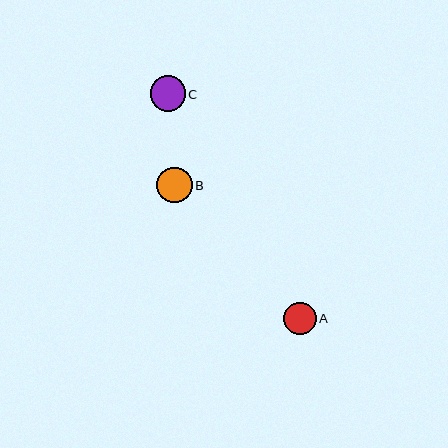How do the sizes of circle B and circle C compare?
Circle B and circle C are approximately the same size.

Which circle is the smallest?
Circle A is the smallest with a size of approximately 32 pixels.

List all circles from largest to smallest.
From largest to smallest: B, C, A.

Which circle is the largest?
Circle B is the largest with a size of approximately 35 pixels.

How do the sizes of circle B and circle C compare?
Circle B and circle C are approximately the same size.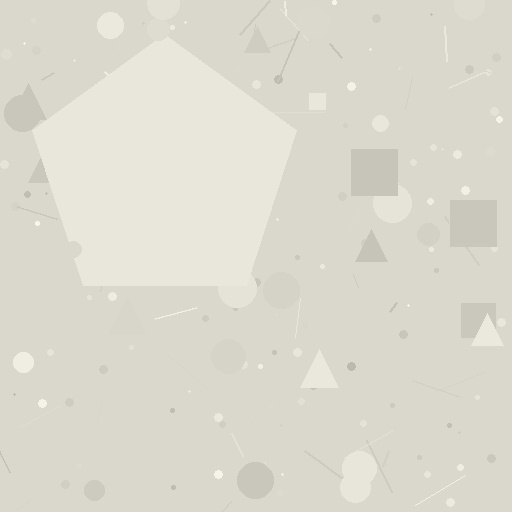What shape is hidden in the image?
A pentagon is hidden in the image.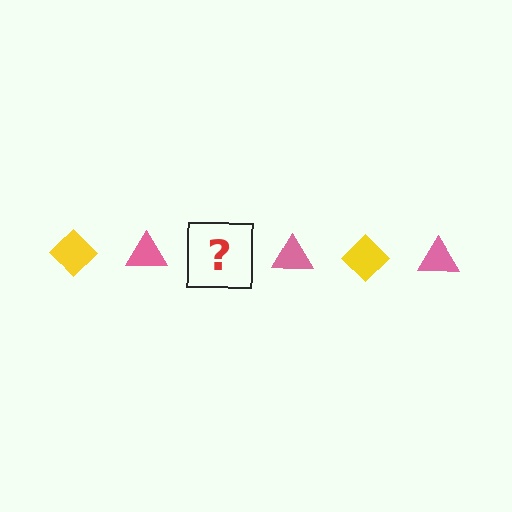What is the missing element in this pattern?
The missing element is a yellow diamond.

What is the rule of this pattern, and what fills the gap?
The rule is that the pattern alternates between yellow diamond and pink triangle. The gap should be filled with a yellow diamond.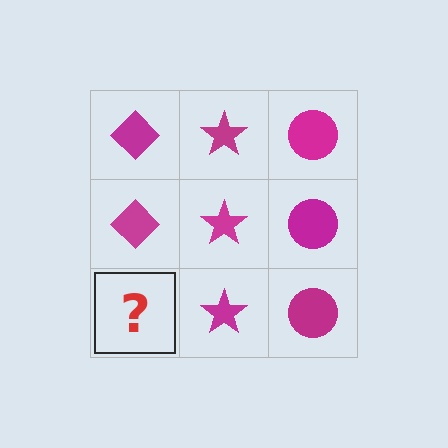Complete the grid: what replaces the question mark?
The question mark should be replaced with a magenta diamond.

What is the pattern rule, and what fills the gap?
The rule is that each column has a consistent shape. The gap should be filled with a magenta diamond.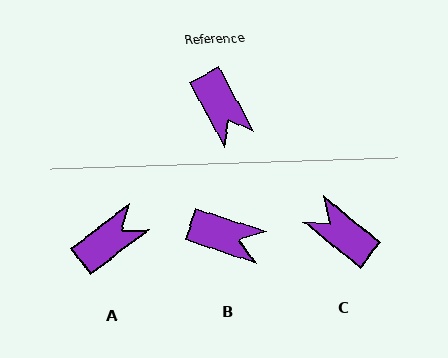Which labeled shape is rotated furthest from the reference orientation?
C, about 158 degrees away.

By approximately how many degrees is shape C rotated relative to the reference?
Approximately 158 degrees clockwise.